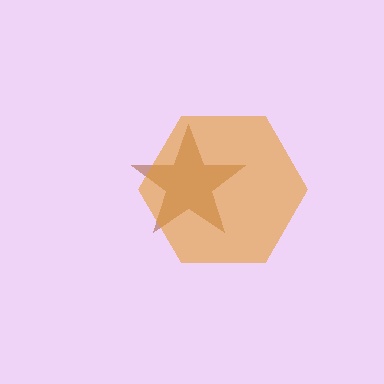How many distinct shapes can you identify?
There are 2 distinct shapes: a brown star, an orange hexagon.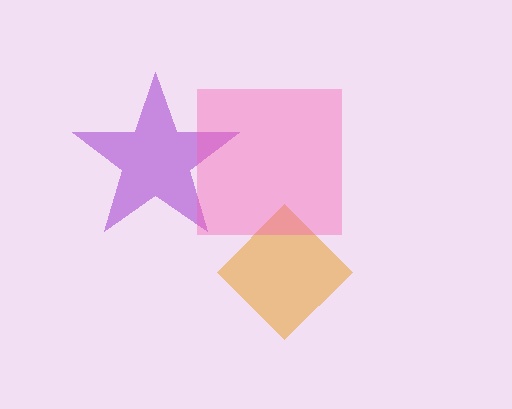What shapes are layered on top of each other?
The layered shapes are: an orange diamond, a purple star, a pink square.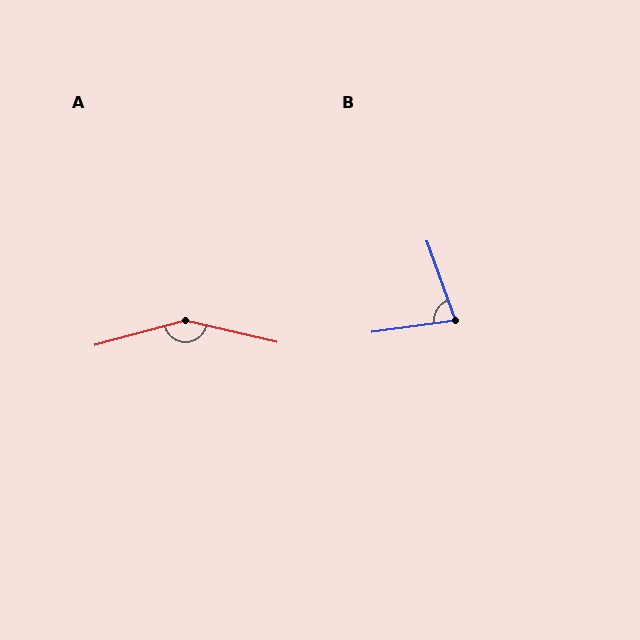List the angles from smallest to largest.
B (78°), A (151°).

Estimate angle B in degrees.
Approximately 78 degrees.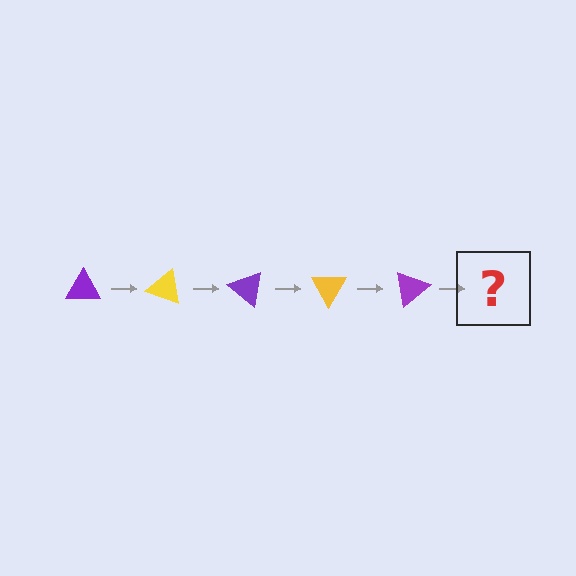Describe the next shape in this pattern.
It should be a yellow triangle, rotated 100 degrees from the start.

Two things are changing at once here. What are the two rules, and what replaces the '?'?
The two rules are that it rotates 20 degrees each step and the color cycles through purple and yellow. The '?' should be a yellow triangle, rotated 100 degrees from the start.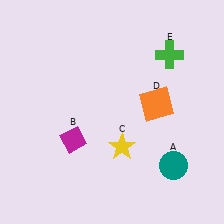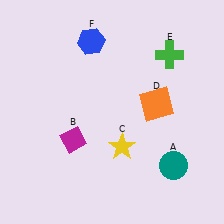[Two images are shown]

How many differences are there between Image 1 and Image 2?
There is 1 difference between the two images.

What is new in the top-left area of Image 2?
A blue hexagon (F) was added in the top-left area of Image 2.